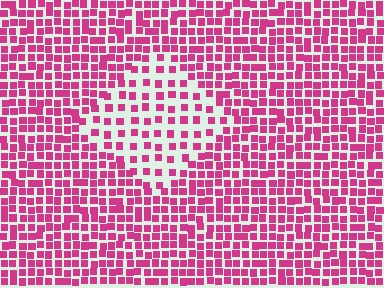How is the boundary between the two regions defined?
The boundary is defined by a change in element density (approximately 2.0x ratio). All elements are the same color, size, and shape.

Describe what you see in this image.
The image contains small magenta elements arranged at two different densities. A diamond-shaped region is visible where the elements are less densely packed than the surrounding area.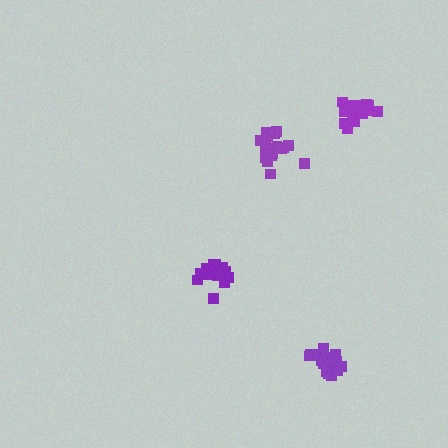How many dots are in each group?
Group 1: 18 dots, Group 2: 15 dots, Group 3: 18 dots, Group 4: 19 dots (70 total).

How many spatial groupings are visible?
There are 4 spatial groupings.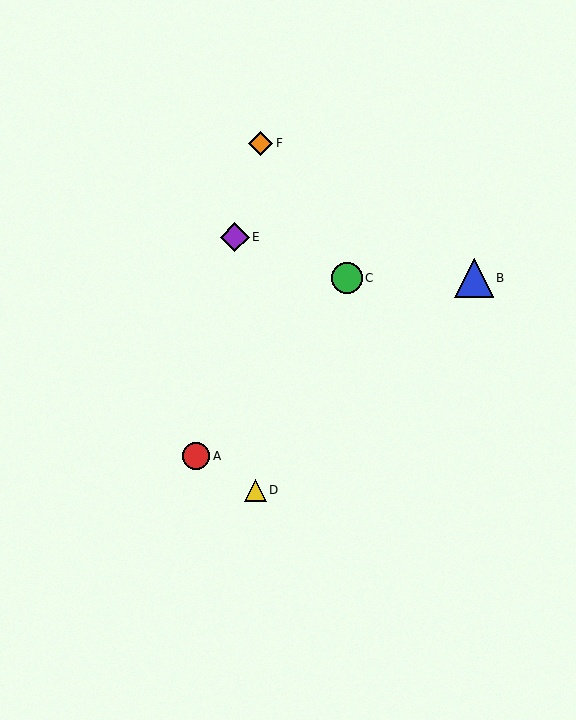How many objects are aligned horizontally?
2 objects (B, C) are aligned horizontally.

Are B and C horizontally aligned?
Yes, both are at y≈278.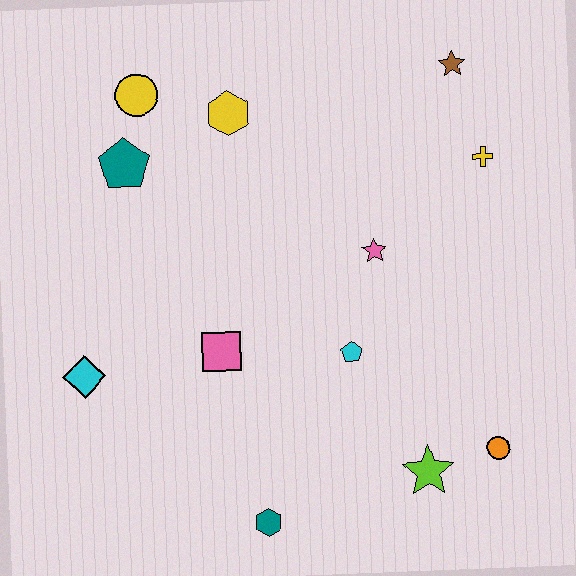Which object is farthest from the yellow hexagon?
The orange circle is farthest from the yellow hexagon.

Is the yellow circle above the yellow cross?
Yes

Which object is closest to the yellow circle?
The teal pentagon is closest to the yellow circle.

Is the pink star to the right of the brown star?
No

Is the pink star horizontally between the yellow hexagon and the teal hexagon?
No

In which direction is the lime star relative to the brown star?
The lime star is below the brown star.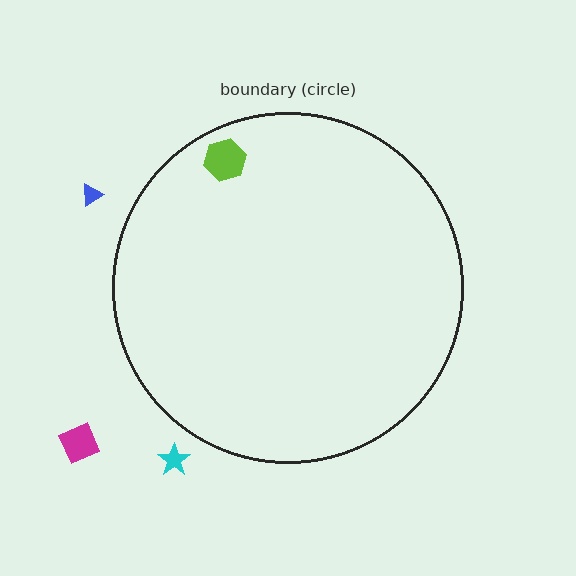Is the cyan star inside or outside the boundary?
Outside.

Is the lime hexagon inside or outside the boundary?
Inside.